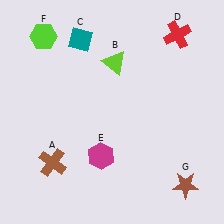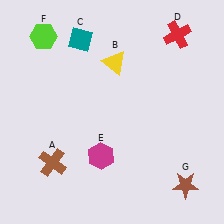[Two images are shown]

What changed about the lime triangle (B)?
In Image 1, B is lime. In Image 2, it changed to yellow.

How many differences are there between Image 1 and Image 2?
There is 1 difference between the two images.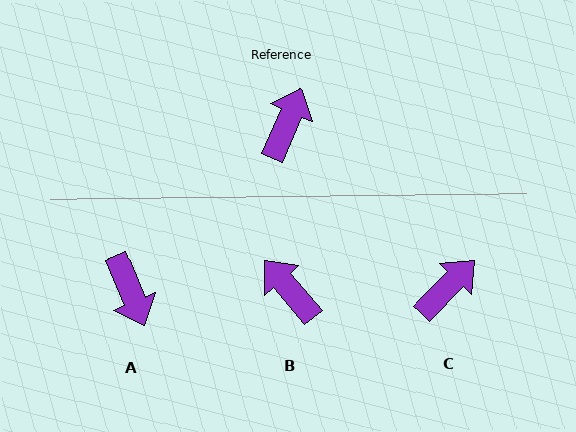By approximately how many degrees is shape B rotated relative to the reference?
Approximately 64 degrees counter-clockwise.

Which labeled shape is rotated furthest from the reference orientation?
A, about 134 degrees away.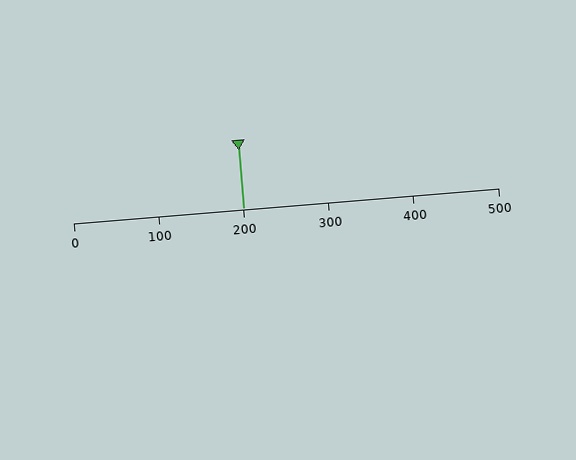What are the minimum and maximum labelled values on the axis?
The axis runs from 0 to 500.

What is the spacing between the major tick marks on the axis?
The major ticks are spaced 100 apart.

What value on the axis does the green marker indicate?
The marker indicates approximately 200.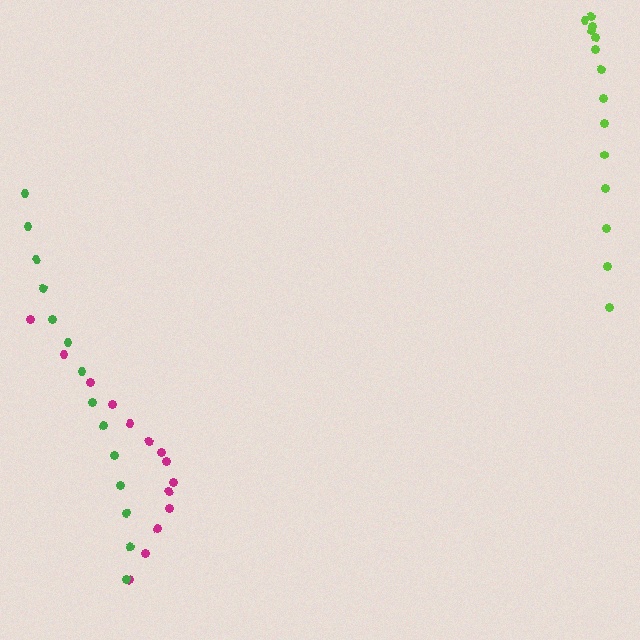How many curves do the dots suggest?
There are 3 distinct paths.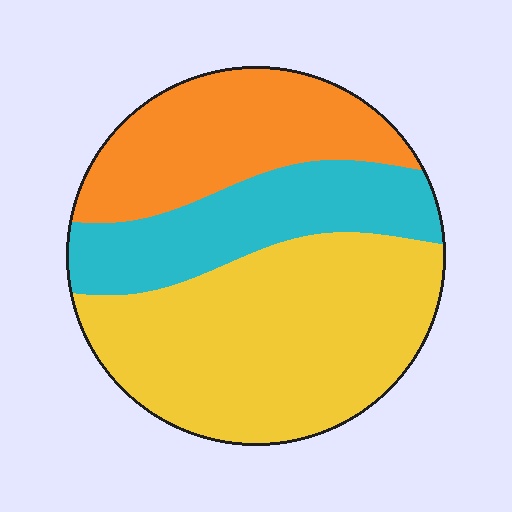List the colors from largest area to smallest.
From largest to smallest: yellow, orange, cyan.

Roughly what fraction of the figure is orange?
Orange takes up about one quarter (1/4) of the figure.